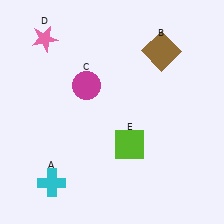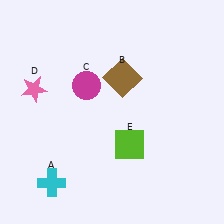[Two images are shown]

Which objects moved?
The objects that moved are: the brown square (B), the pink star (D).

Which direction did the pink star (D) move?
The pink star (D) moved down.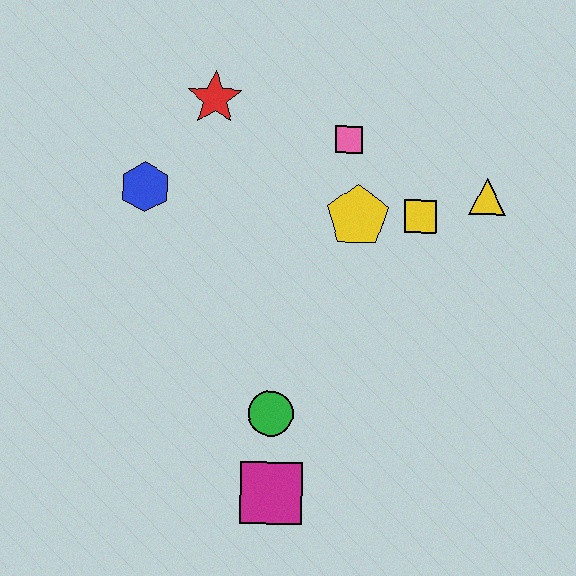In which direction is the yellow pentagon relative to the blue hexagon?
The yellow pentagon is to the right of the blue hexagon.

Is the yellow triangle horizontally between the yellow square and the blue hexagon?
No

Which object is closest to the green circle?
The magenta square is closest to the green circle.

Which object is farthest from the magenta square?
The red star is farthest from the magenta square.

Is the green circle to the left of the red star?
No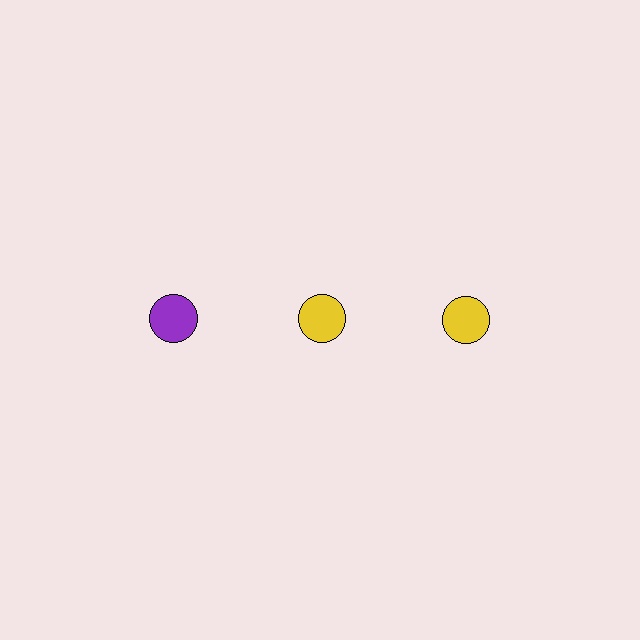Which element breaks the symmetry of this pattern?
The purple circle in the top row, leftmost column breaks the symmetry. All other shapes are yellow circles.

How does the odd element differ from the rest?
It has a different color: purple instead of yellow.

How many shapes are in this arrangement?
There are 3 shapes arranged in a grid pattern.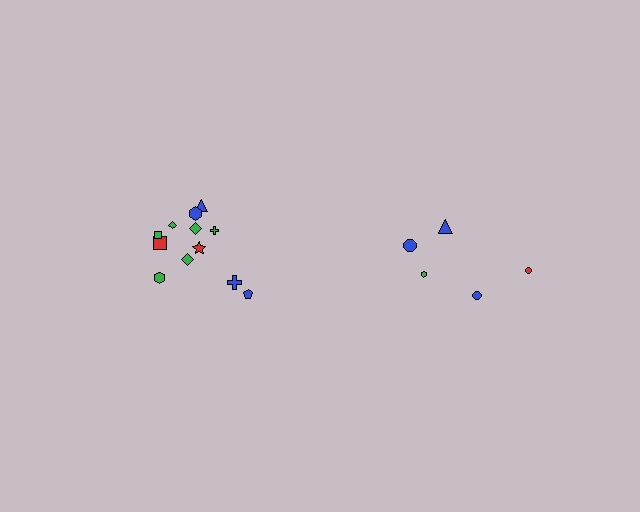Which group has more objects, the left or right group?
The left group.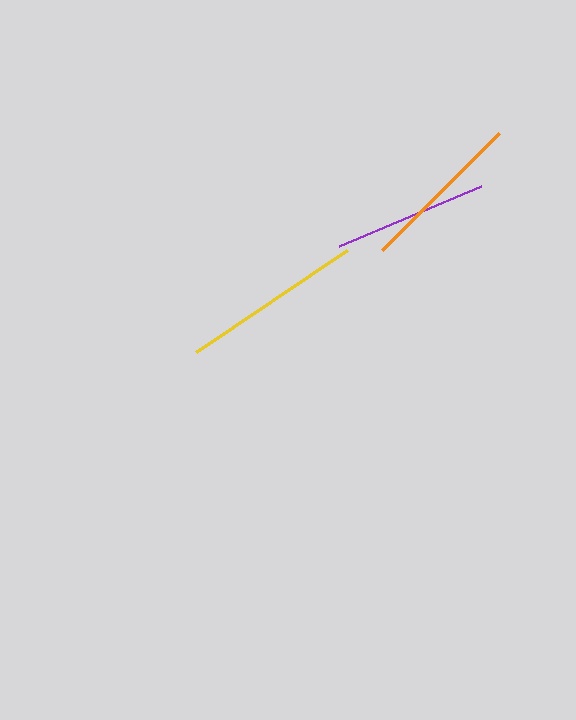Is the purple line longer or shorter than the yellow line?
The yellow line is longer than the purple line.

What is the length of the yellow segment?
The yellow segment is approximately 183 pixels long.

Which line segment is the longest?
The yellow line is the longest at approximately 183 pixels.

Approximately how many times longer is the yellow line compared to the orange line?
The yellow line is approximately 1.1 times the length of the orange line.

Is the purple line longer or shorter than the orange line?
The orange line is longer than the purple line.